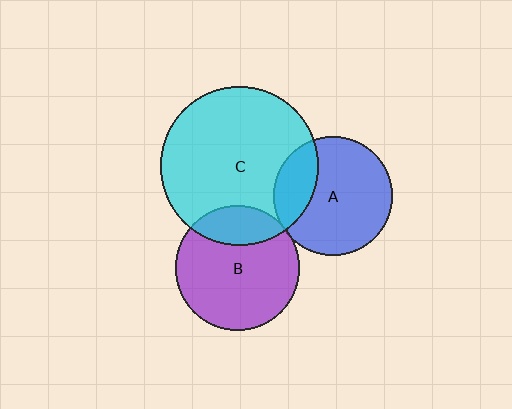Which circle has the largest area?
Circle C (cyan).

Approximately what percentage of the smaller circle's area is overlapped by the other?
Approximately 20%.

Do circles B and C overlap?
Yes.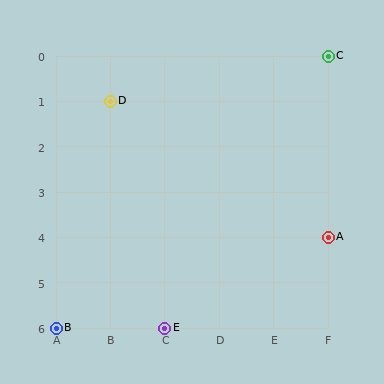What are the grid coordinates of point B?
Point B is at grid coordinates (A, 6).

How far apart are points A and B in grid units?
Points A and B are 5 columns and 2 rows apart (about 5.4 grid units diagonally).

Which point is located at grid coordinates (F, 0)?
Point C is at (F, 0).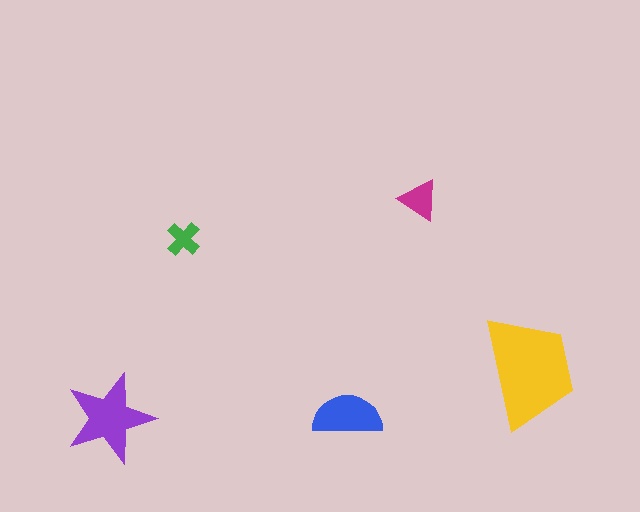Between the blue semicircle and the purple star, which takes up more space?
The purple star.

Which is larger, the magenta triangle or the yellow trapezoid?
The yellow trapezoid.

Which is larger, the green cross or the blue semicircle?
The blue semicircle.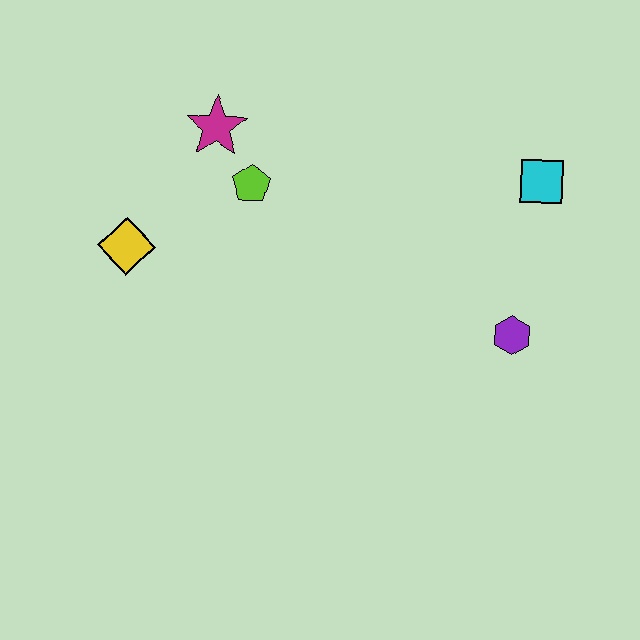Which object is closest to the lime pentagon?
The magenta star is closest to the lime pentagon.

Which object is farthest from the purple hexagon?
The yellow diamond is farthest from the purple hexagon.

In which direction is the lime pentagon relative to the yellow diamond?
The lime pentagon is to the right of the yellow diamond.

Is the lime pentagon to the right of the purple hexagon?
No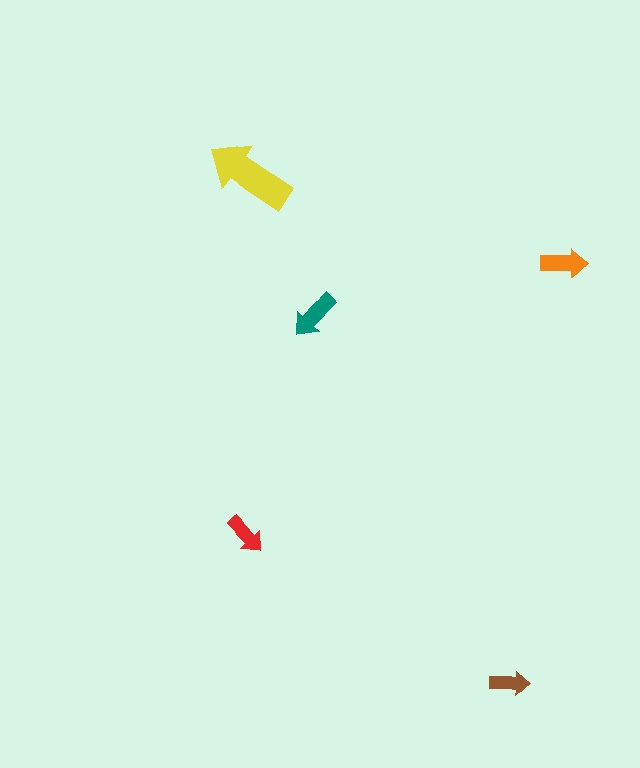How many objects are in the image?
There are 5 objects in the image.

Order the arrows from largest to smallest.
the yellow one, the teal one, the orange one, the red one, the brown one.